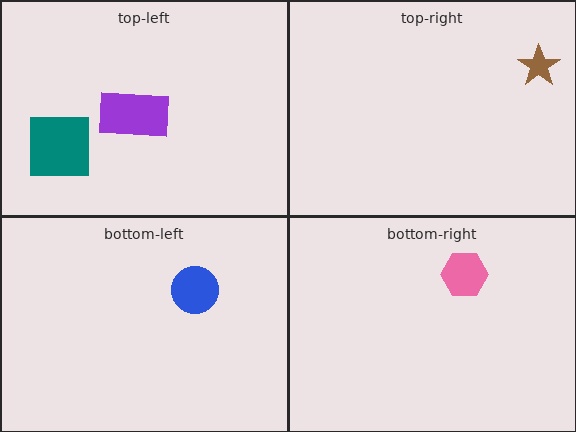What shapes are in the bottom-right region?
The pink hexagon.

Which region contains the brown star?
The top-right region.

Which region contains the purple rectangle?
The top-left region.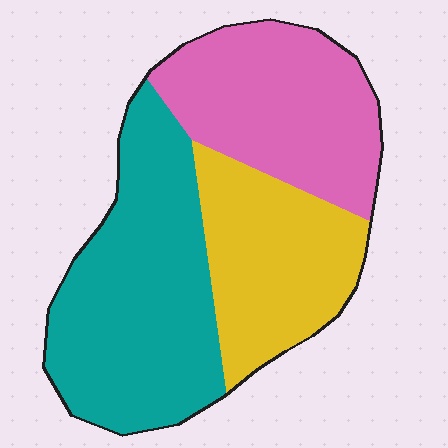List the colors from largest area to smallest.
From largest to smallest: teal, pink, yellow.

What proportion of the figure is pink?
Pink covers about 30% of the figure.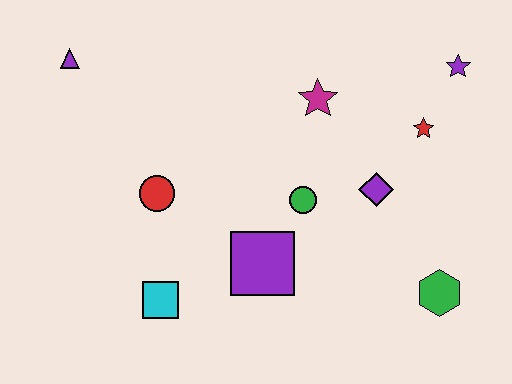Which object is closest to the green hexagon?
The purple diamond is closest to the green hexagon.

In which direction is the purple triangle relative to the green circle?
The purple triangle is to the left of the green circle.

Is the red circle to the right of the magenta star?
No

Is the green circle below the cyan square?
No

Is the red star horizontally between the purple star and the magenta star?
Yes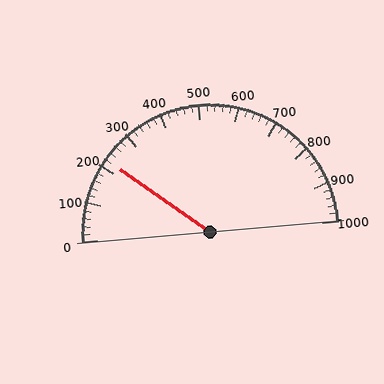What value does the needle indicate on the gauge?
The needle indicates approximately 220.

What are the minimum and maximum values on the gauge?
The gauge ranges from 0 to 1000.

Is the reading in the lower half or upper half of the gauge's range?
The reading is in the lower half of the range (0 to 1000).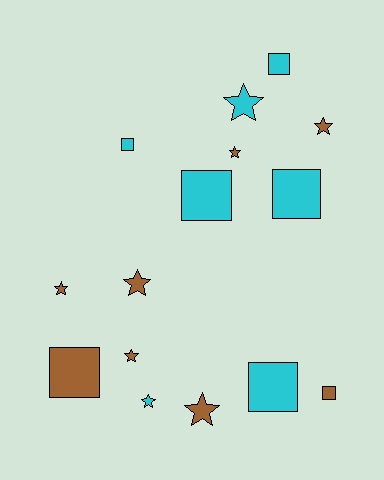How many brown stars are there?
There are 6 brown stars.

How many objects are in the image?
There are 15 objects.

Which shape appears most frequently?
Star, with 8 objects.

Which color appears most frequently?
Brown, with 8 objects.